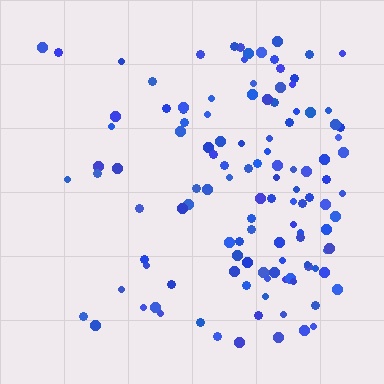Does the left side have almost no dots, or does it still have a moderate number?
Still a moderate number, just noticeably fewer than the right.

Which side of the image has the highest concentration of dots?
The right.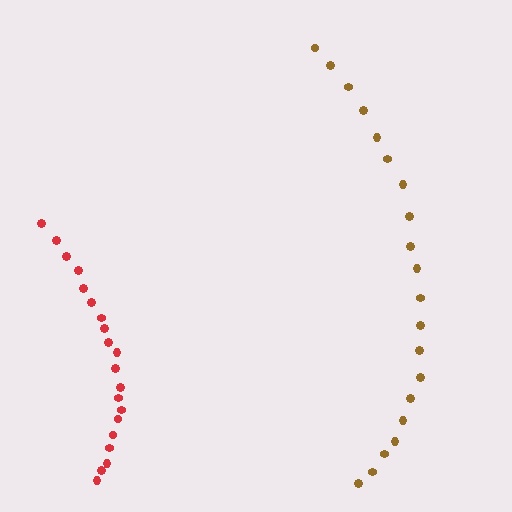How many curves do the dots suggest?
There are 2 distinct paths.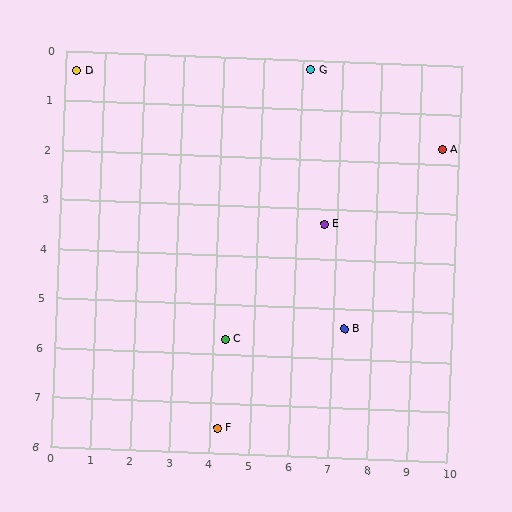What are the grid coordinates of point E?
Point E is at approximately (6.7, 3.3).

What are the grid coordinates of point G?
Point G is at approximately (6.2, 0.2).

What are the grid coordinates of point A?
Point A is at approximately (9.6, 1.7).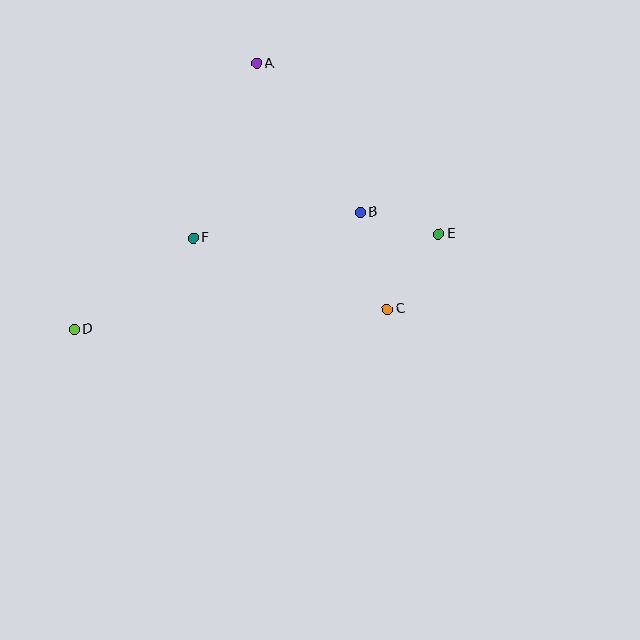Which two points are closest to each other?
Points B and E are closest to each other.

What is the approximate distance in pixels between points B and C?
The distance between B and C is approximately 101 pixels.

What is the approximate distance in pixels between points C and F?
The distance between C and F is approximately 206 pixels.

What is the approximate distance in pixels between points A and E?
The distance between A and E is approximately 250 pixels.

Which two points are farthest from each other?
Points D and E are farthest from each other.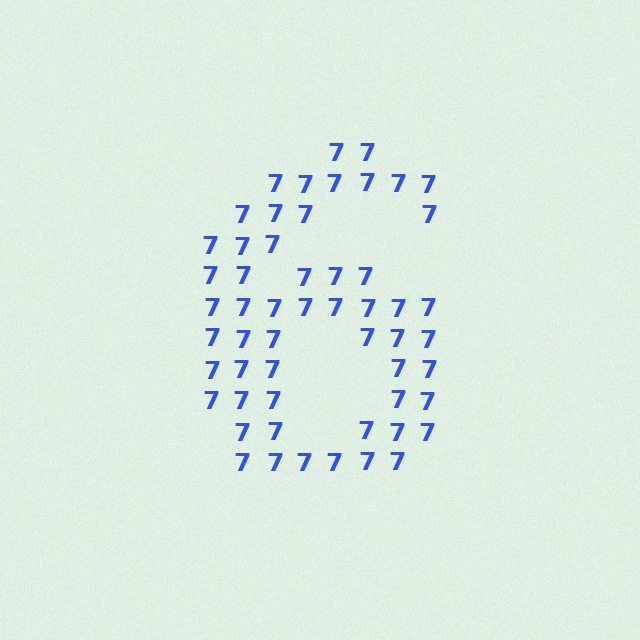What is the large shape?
The large shape is the digit 6.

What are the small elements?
The small elements are digit 7's.